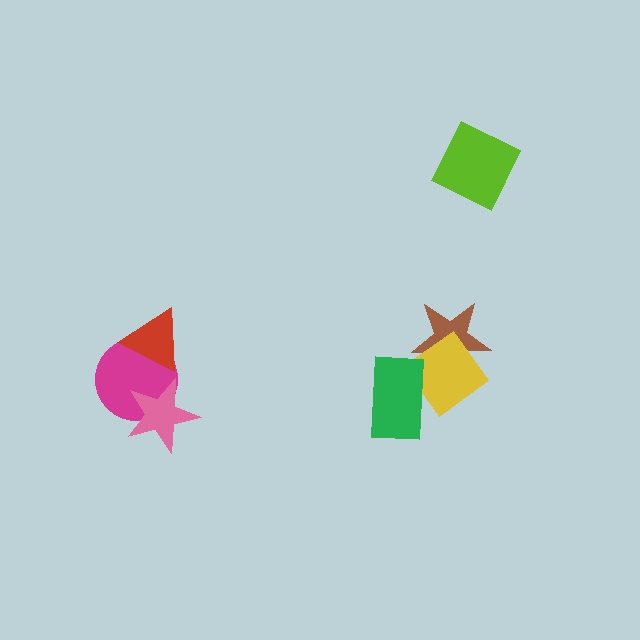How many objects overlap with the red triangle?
1 object overlaps with the red triangle.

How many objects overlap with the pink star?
1 object overlaps with the pink star.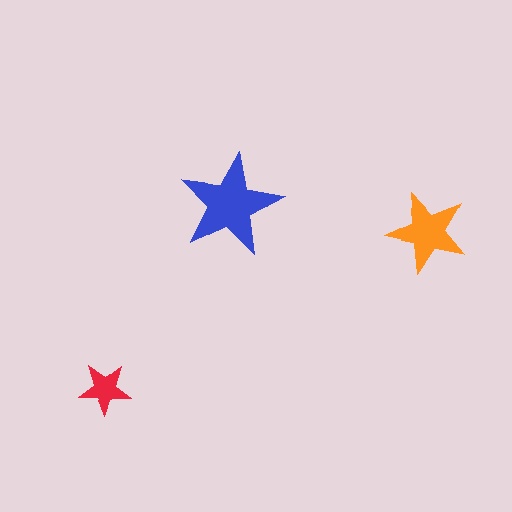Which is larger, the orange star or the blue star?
The blue one.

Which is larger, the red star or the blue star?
The blue one.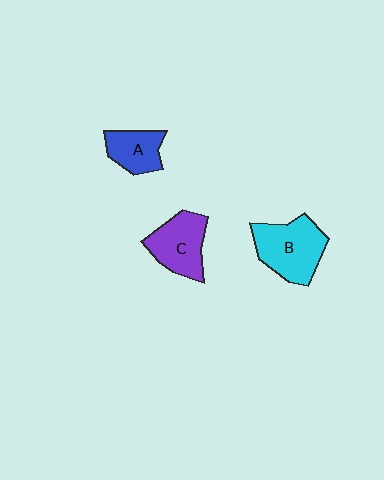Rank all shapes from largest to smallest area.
From largest to smallest: B (cyan), C (purple), A (blue).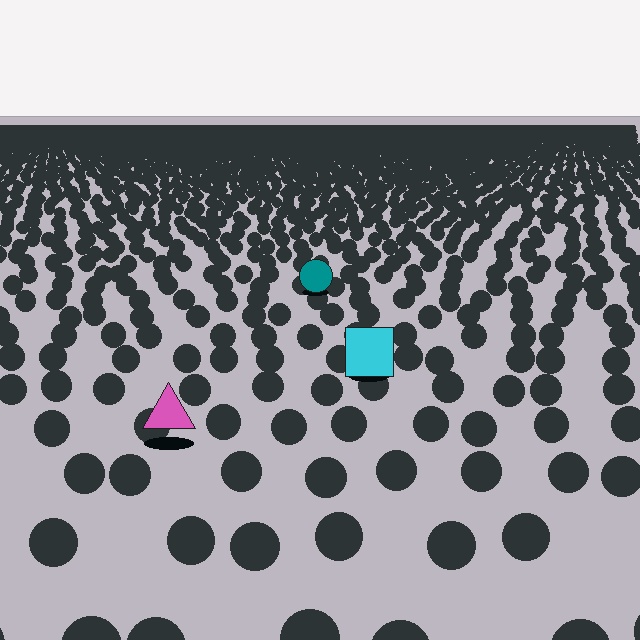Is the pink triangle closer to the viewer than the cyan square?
Yes. The pink triangle is closer — you can tell from the texture gradient: the ground texture is coarser near it.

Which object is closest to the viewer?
The pink triangle is closest. The texture marks near it are larger and more spread out.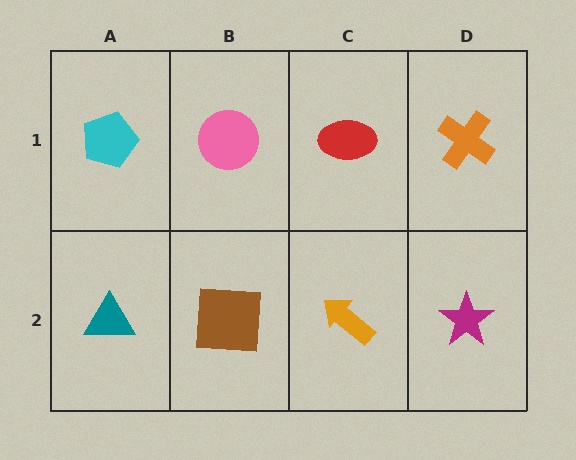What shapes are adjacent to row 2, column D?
An orange cross (row 1, column D), an orange arrow (row 2, column C).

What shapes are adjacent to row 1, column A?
A teal triangle (row 2, column A), a pink circle (row 1, column B).